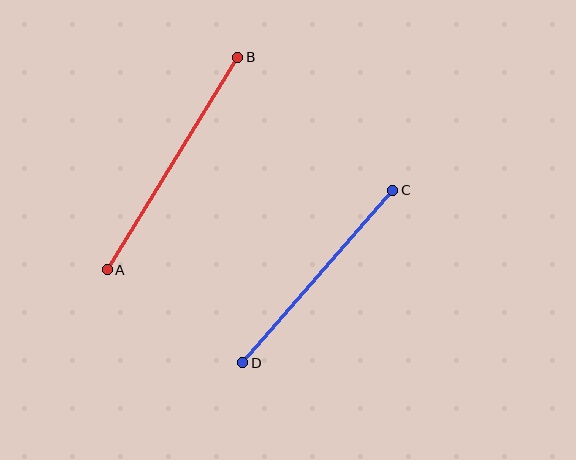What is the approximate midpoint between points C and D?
The midpoint is at approximately (318, 277) pixels.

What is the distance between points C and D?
The distance is approximately 228 pixels.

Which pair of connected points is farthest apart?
Points A and B are farthest apart.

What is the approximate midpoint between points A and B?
The midpoint is at approximately (173, 164) pixels.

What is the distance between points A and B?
The distance is approximately 249 pixels.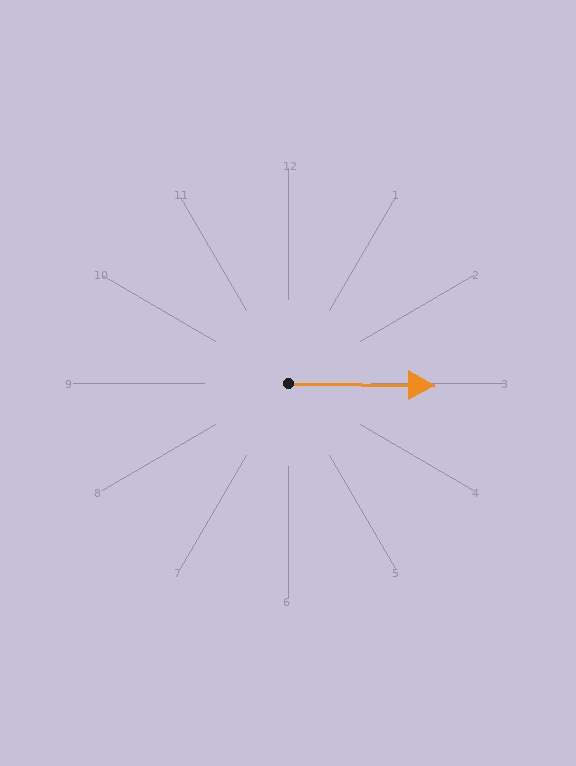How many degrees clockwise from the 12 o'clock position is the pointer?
Approximately 91 degrees.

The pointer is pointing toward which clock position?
Roughly 3 o'clock.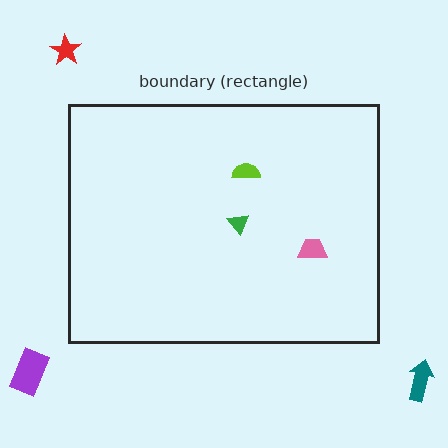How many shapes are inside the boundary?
3 inside, 3 outside.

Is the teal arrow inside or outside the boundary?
Outside.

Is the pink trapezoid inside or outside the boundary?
Inside.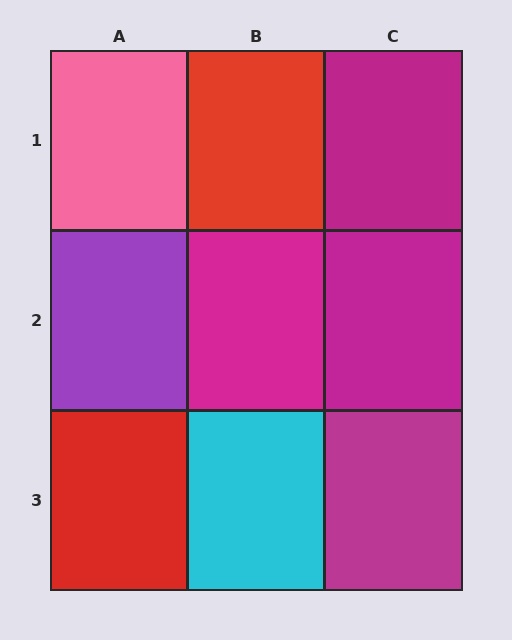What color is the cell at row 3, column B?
Cyan.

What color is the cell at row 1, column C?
Magenta.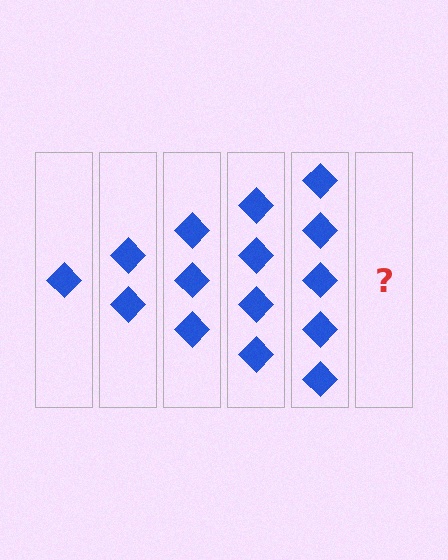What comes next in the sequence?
The next element should be 6 diamonds.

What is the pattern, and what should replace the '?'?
The pattern is that each step adds one more diamond. The '?' should be 6 diamonds.